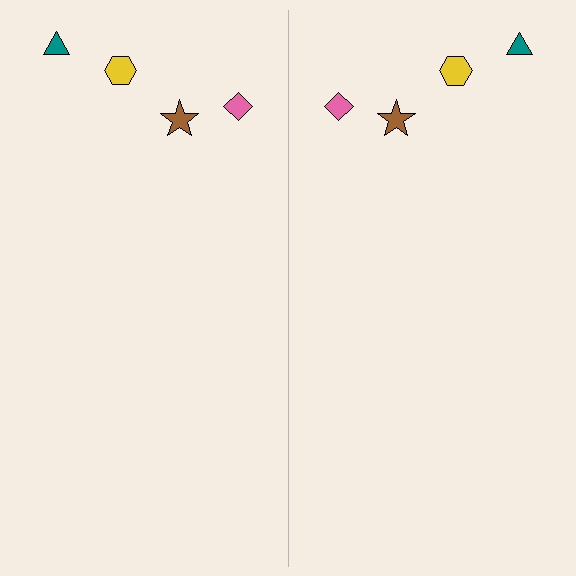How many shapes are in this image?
There are 8 shapes in this image.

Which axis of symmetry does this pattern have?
The pattern has a vertical axis of symmetry running through the center of the image.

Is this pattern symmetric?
Yes, this pattern has bilateral (reflection) symmetry.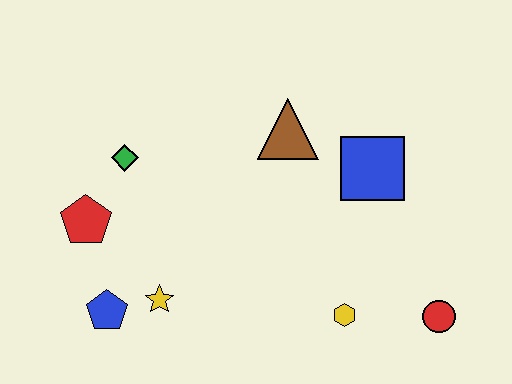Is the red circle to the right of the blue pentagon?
Yes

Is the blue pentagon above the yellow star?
No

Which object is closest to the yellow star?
The blue pentagon is closest to the yellow star.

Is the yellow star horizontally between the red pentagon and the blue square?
Yes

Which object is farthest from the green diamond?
The red circle is farthest from the green diamond.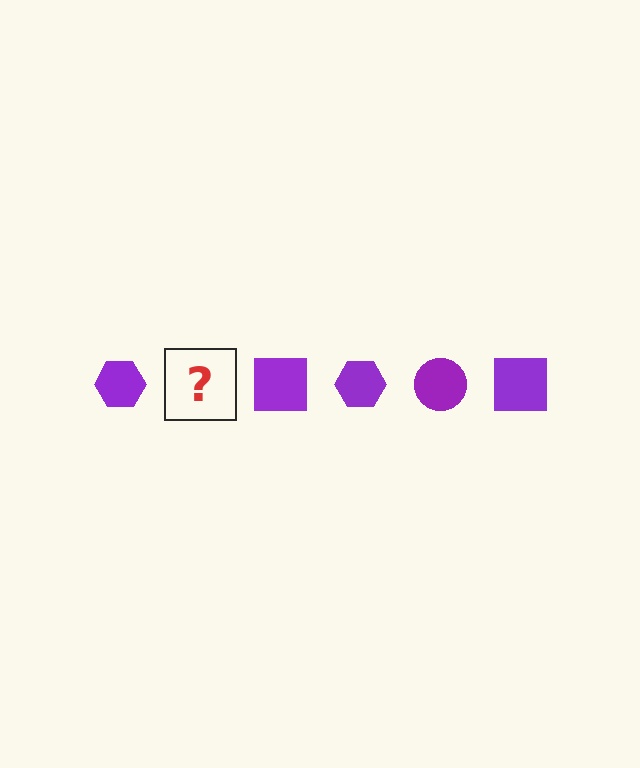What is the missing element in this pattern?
The missing element is a purple circle.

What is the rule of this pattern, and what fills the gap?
The rule is that the pattern cycles through hexagon, circle, square shapes in purple. The gap should be filled with a purple circle.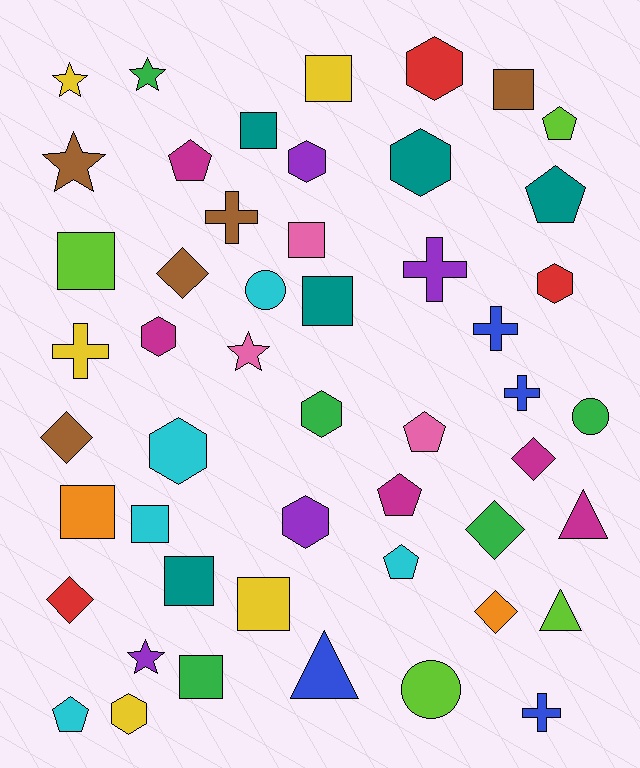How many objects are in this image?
There are 50 objects.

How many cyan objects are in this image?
There are 5 cyan objects.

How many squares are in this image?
There are 11 squares.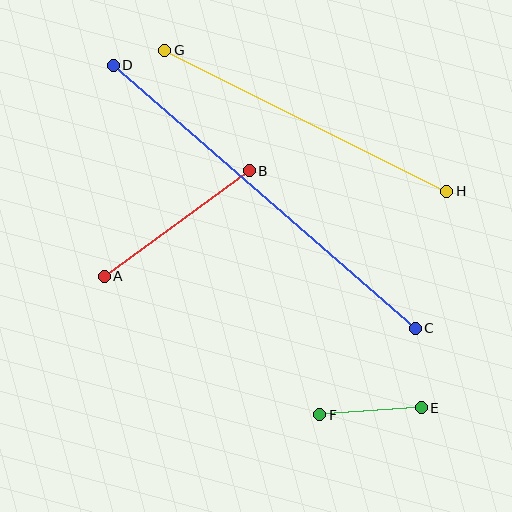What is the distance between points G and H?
The distance is approximately 315 pixels.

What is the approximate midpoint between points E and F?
The midpoint is at approximately (371, 411) pixels.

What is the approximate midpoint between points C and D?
The midpoint is at approximately (264, 197) pixels.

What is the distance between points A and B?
The distance is approximately 179 pixels.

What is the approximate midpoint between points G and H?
The midpoint is at approximately (306, 121) pixels.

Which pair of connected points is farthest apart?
Points C and D are farthest apart.